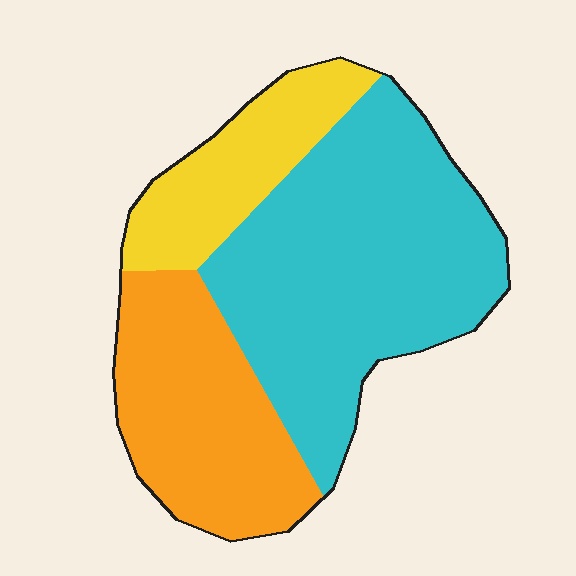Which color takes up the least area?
Yellow, at roughly 20%.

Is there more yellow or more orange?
Orange.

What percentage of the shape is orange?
Orange takes up between a sixth and a third of the shape.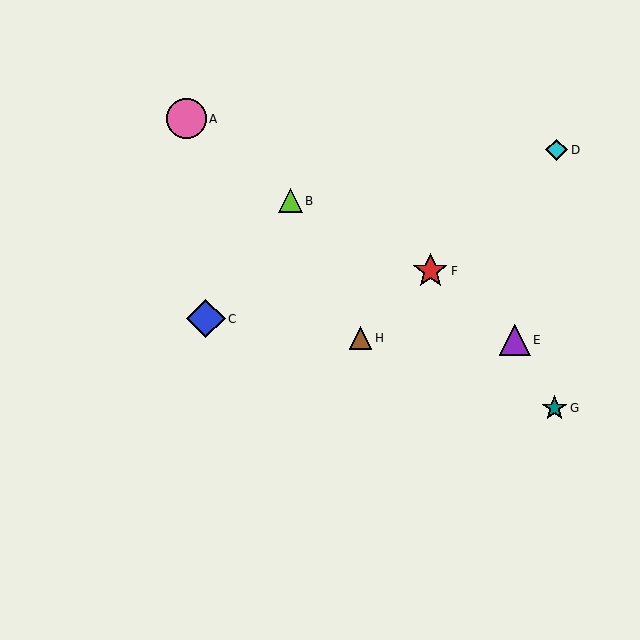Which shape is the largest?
The pink circle (labeled A) is the largest.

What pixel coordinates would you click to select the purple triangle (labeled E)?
Click at (515, 340) to select the purple triangle E.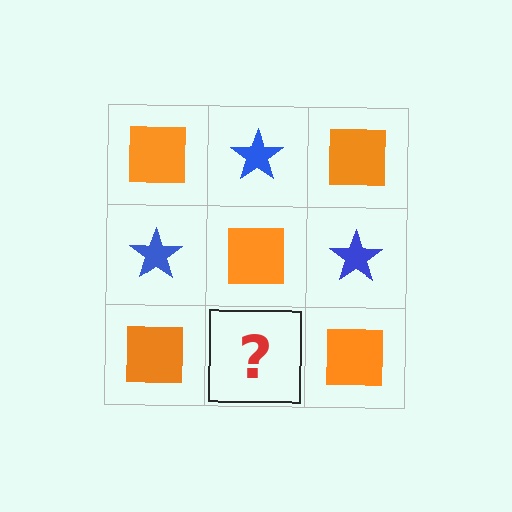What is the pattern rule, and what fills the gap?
The rule is that it alternates orange square and blue star in a checkerboard pattern. The gap should be filled with a blue star.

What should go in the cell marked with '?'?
The missing cell should contain a blue star.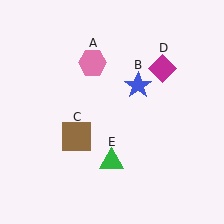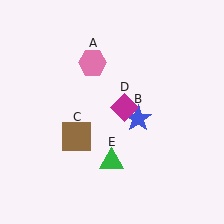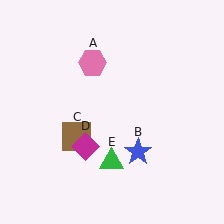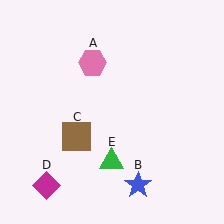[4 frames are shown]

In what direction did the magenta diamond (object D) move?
The magenta diamond (object D) moved down and to the left.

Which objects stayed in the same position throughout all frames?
Pink hexagon (object A) and brown square (object C) and green triangle (object E) remained stationary.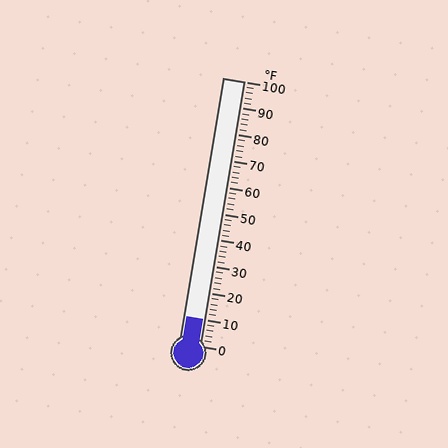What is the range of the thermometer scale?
The thermometer scale ranges from 0°F to 100°F.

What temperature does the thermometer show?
The thermometer shows approximately 10°F.